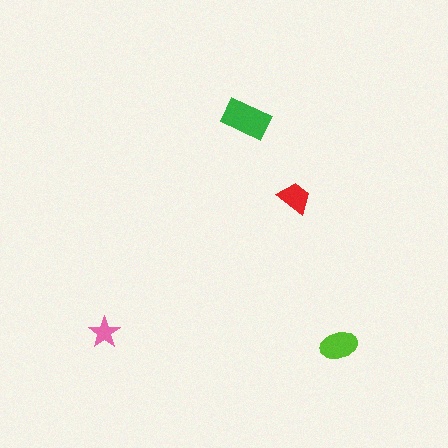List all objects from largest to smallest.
The green rectangle, the lime ellipse, the red trapezoid, the pink star.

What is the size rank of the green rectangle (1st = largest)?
1st.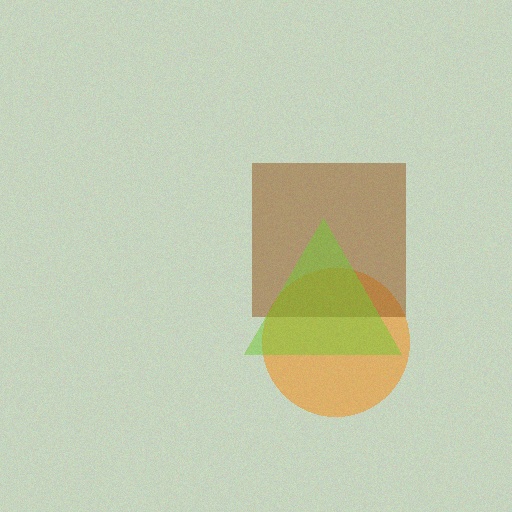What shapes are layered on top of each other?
The layered shapes are: an orange circle, a brown square, a lime triangle.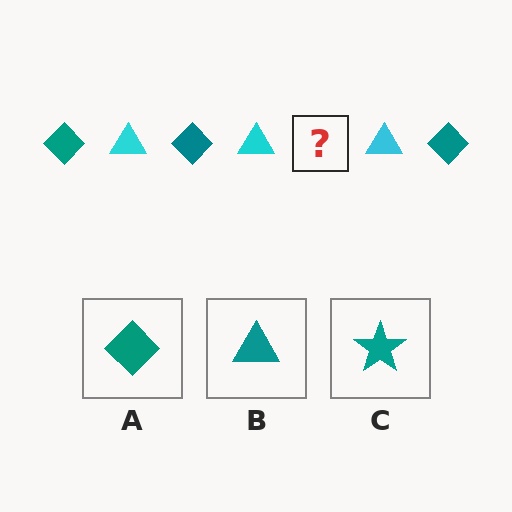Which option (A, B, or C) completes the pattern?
A.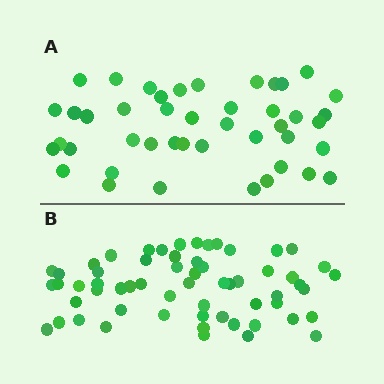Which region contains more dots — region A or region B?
Region B (the bottom region) has more dots.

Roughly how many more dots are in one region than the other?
Region B has approximately 15 more dots than region A.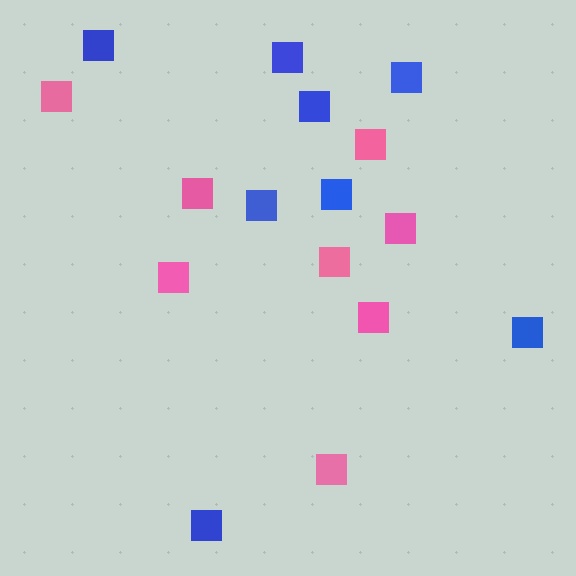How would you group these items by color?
There are 2 groups: one group of pink squares (8) and one group of blue squares (8).